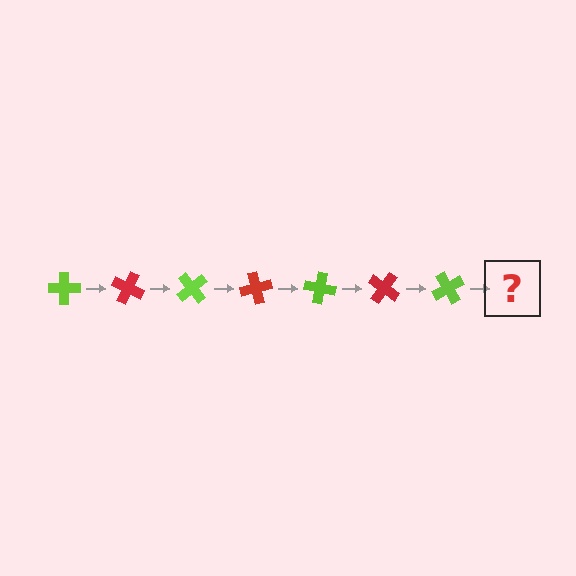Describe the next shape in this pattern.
It should be a red cross, rotated 175 degrees from the start.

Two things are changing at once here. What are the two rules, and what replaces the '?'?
The two rules are that it rotates 25 degrees each step and the color cycles through lime and red. The '?' should be a red cross, rotated 175 degrees from the start.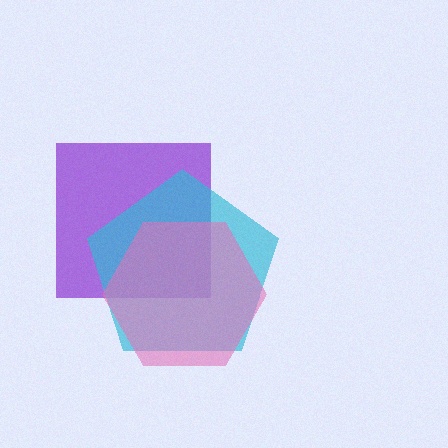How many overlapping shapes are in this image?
There are 3 overlapping shapes in the image.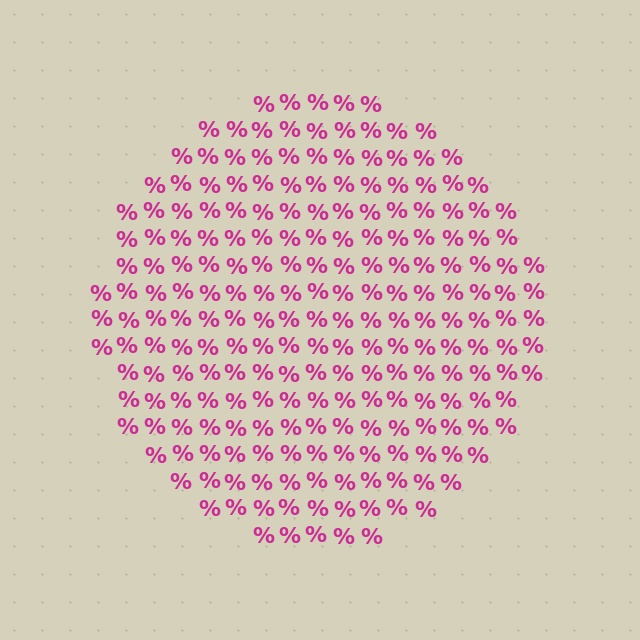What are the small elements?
The small elements are percent signs.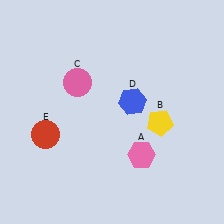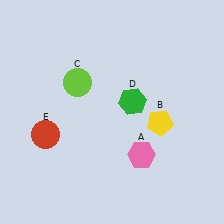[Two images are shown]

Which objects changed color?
C changed from pink to lime. D changed from blue to green.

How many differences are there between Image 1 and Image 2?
There are 2 differences between the two images.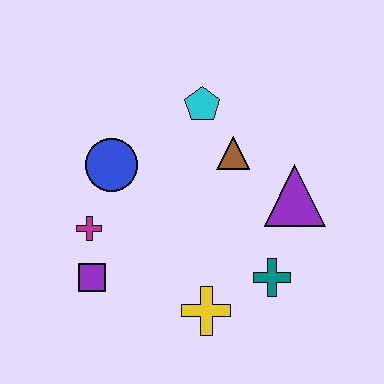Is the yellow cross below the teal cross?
Yes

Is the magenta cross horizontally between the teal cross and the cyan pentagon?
No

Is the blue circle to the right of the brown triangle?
No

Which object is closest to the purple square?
The magenta cross is closest to the purple square.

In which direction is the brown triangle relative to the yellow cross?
The brown triangle is above the yellow cross.